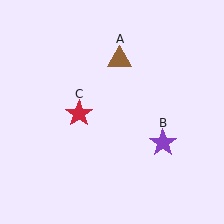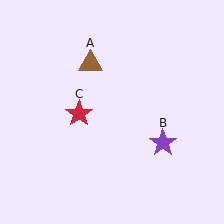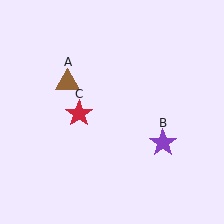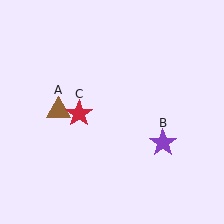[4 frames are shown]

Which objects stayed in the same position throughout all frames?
Purple star (object B) and red star (object C) remained stationary.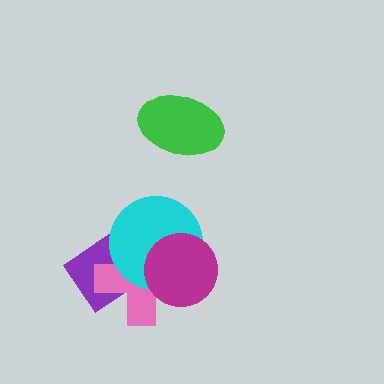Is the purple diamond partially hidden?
Yes, it is partially covered by another shape.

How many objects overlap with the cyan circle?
3 objects overlap with the cyan circle.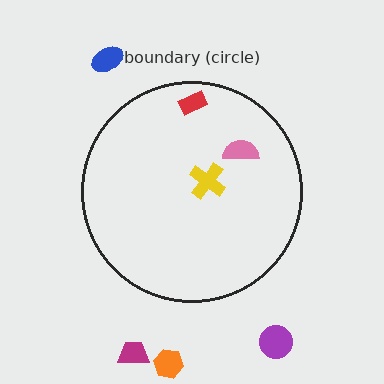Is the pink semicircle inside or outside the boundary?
Inside.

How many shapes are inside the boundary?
3 inside, 4 outside.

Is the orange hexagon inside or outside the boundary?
Outside.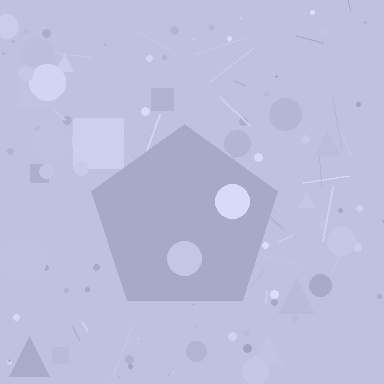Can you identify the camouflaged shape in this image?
The camouflaged shape is a pentagon.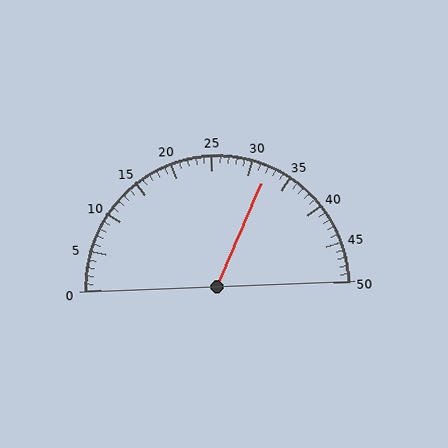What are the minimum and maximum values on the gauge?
The gauge ranges from 0 to 50.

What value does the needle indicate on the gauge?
The needle indicates approximately 32.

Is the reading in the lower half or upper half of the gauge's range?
The reading is in the upper half of the range (0 to 50).